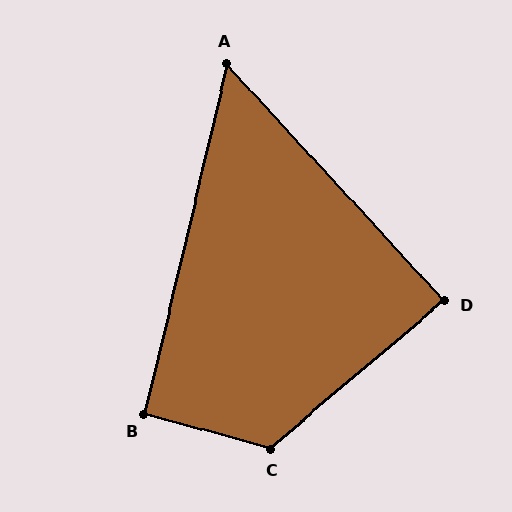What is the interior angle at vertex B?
Approximately 92 degrees (approximately right).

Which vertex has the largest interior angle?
C, at approximately 124 degrees.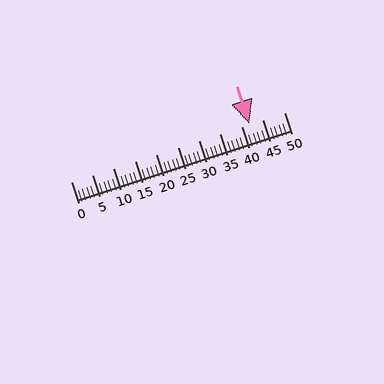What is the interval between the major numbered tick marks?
The major tick marks are spaced 5 units apart.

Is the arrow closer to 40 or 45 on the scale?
The arrow is closer to 40.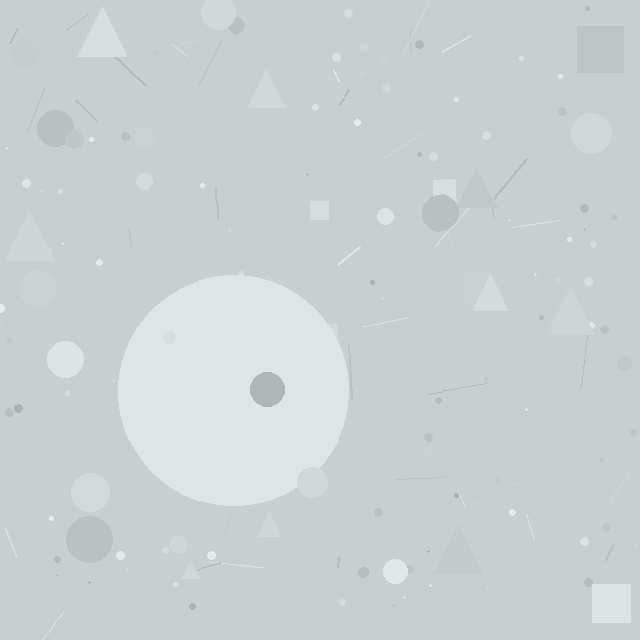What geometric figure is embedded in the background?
A circle is embedded in the background.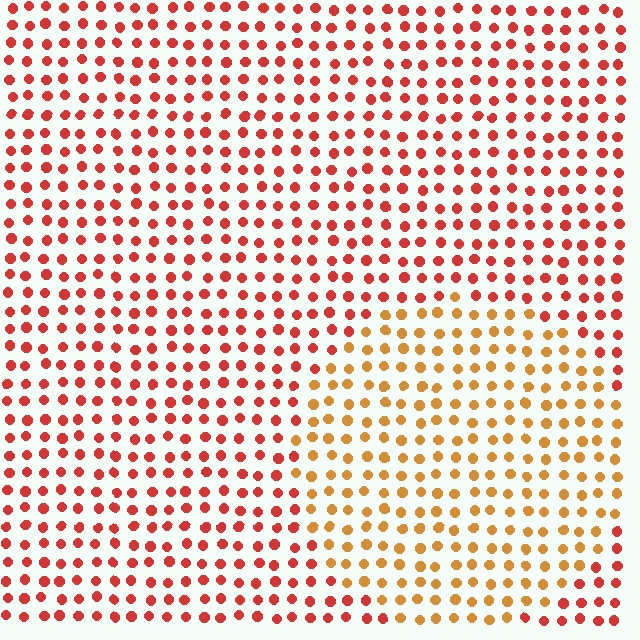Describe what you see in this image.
The image is filled with small red elements in a uniform arrangement. A circle-shaped region is visible where the elements are tinted to a slightly different hue, forming a subtle color boundary.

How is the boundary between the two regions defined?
The boundary is defined purely by a slight shift in hue (about 34 degrees). Spacing, size, and orientation are identical on both sides.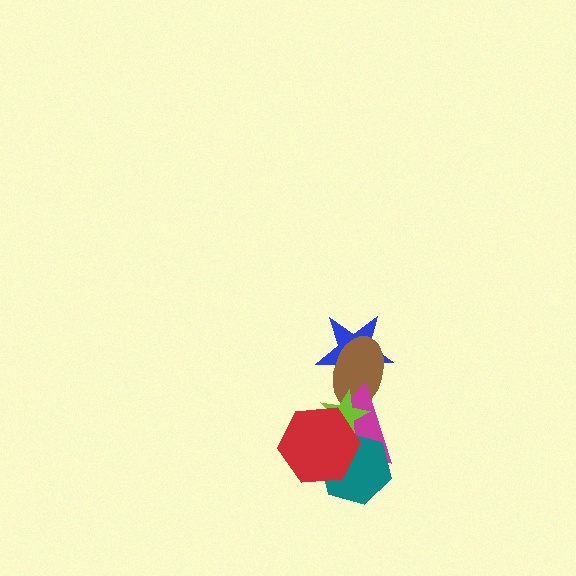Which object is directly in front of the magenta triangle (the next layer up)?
The teal hexagon is directly in front of the magenta triangle.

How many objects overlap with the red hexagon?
3 objects overlap with the red hexagon.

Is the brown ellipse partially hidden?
Yes, it is partially covered by another shape.